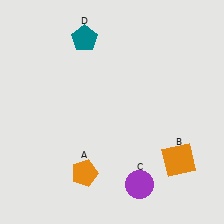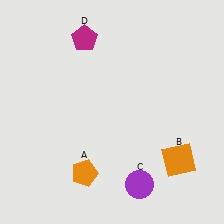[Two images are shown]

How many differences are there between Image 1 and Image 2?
There is 1 difference between the two images.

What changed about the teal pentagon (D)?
In Image 1, D is teal. In Image 2, it changed to magenta.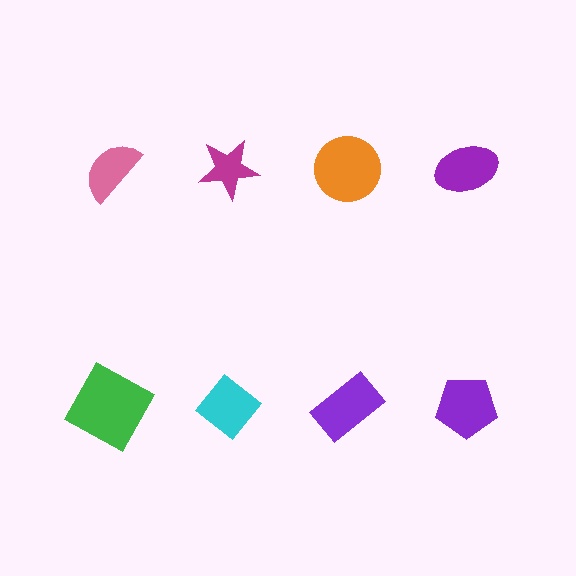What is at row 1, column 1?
A pink semicircle.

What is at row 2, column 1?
A green square.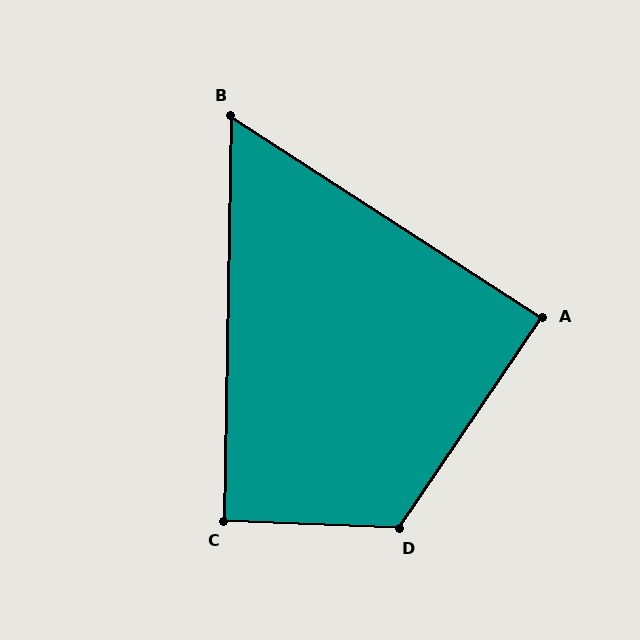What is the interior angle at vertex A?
Approximately 89 degrees (approximately right).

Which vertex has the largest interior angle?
D, at approximately 122 degrees.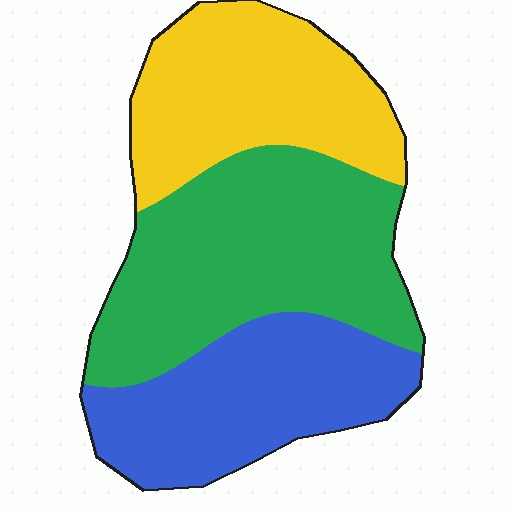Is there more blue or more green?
Green.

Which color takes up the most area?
Green, at roughly 40%.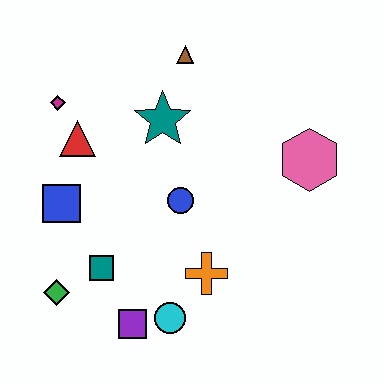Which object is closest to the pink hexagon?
The blue circle is closest to the pink hexagon.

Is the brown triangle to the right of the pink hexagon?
No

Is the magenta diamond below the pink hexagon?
No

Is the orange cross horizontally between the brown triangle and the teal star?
No